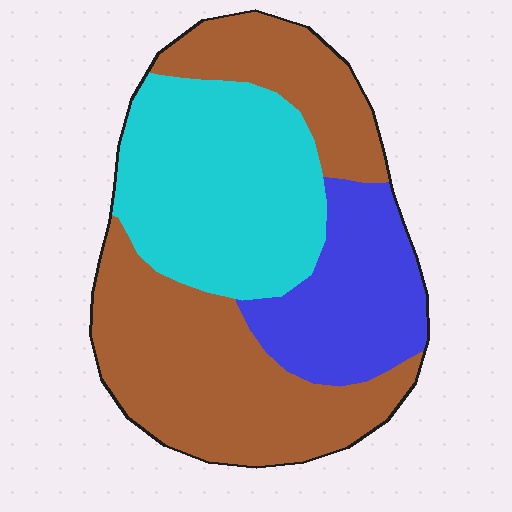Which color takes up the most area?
Brown, at roughly 45%.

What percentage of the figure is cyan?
Cyan covers around 35% of the figure.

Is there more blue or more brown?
Brown.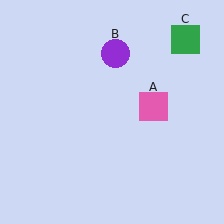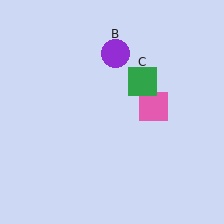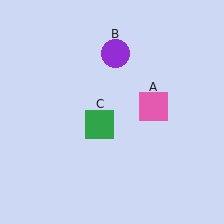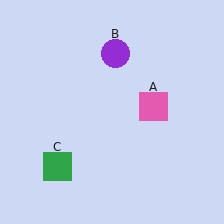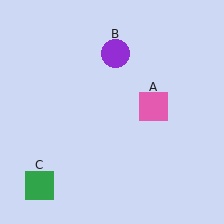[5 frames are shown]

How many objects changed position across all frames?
1 object changed position: green square (object C).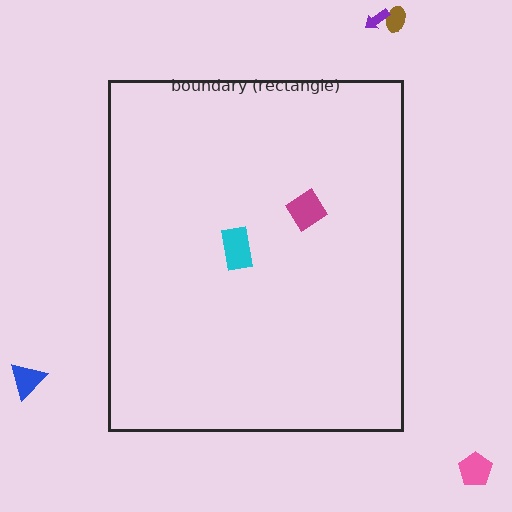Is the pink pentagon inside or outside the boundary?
Outside.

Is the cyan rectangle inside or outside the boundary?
Inside.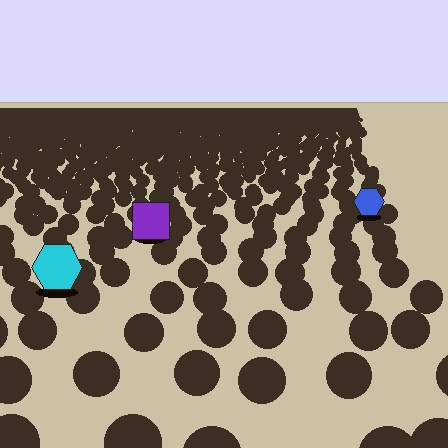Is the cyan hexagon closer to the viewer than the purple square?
Yes. The cyan hexagon is closer — you can tell from the texture gradient: the ground texture is coarser near it.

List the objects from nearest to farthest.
From nearest to farthest: the cyan hexagon, the purple square, the blue hexagon.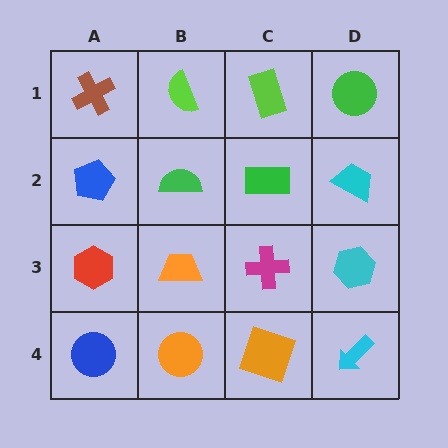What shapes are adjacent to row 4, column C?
A magenta cross (row 3, column C), an orange circle (row 4, column B), a cyan arrow (row 4, column D).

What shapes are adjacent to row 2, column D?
A green circle (row 1, column D), a cyan hexagon (row 3, column D), a green rectangle (row 2, column C).